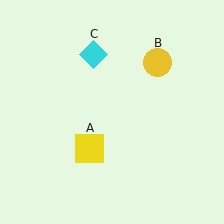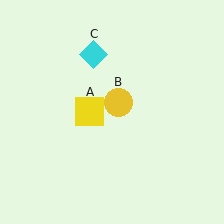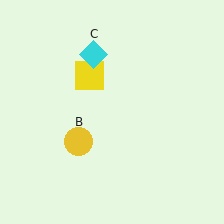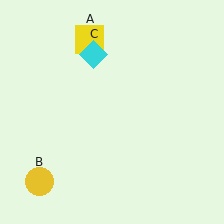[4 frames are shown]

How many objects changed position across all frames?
2 objects changed position: yellow square (object A), yellow circle (object B).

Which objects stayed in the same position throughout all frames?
Cyan diamond (object C) remained stationary.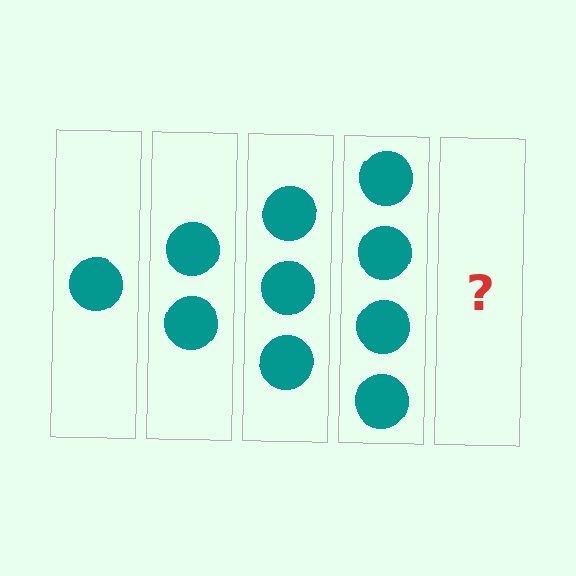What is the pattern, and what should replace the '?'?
The pattern is that each step adds one more circle. The '?' should be 5 circles.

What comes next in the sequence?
The next element should be 5 circles.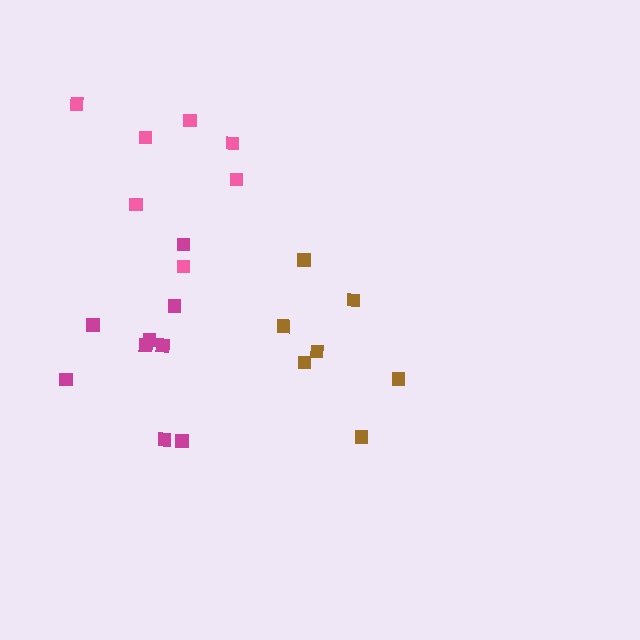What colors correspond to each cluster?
The clusters are colored: brown, pink, magenta.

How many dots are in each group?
Group 1: 7 dots, Group 2: 7 dots, Group 3: 9 dots (23 total).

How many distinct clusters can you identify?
There are 3 distinct clusters.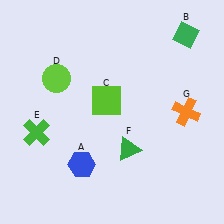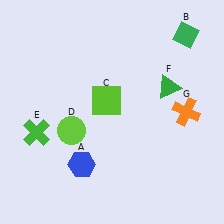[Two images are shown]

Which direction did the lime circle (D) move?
The lime circle (D) moved down.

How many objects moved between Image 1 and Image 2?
2 objects moved between the two images.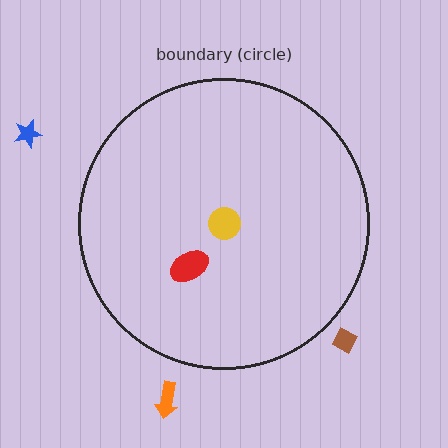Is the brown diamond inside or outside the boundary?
Outside.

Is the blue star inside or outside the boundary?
Outside.